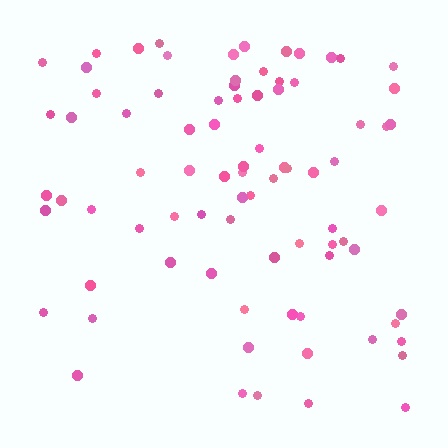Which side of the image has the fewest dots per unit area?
The bottom.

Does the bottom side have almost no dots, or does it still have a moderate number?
Still a moderate number, just noticeably fewer than the top.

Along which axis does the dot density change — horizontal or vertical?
Vertical.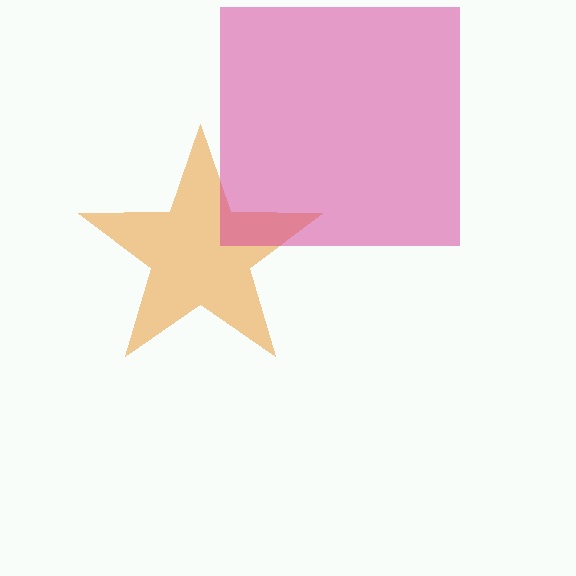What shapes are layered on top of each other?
The layered shapes are: an orange star, a magenta square.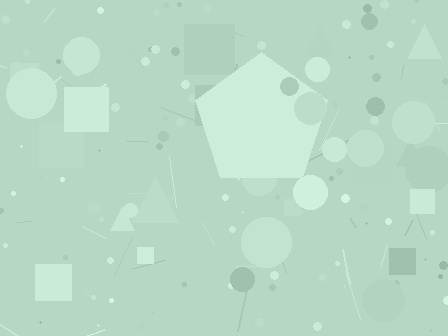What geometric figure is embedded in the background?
A pentagon is embedded in the background.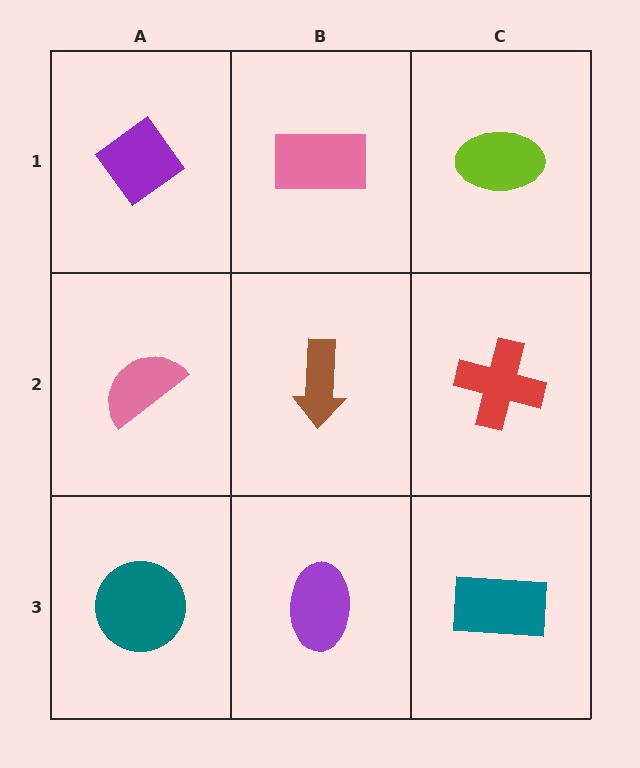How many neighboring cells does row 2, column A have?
3.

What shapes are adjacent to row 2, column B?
A pink rectangle (row 1, column B), a purple ellipse (row 3, column B), a pink semicircle (row 2, column A), a red cross (row 2, column C).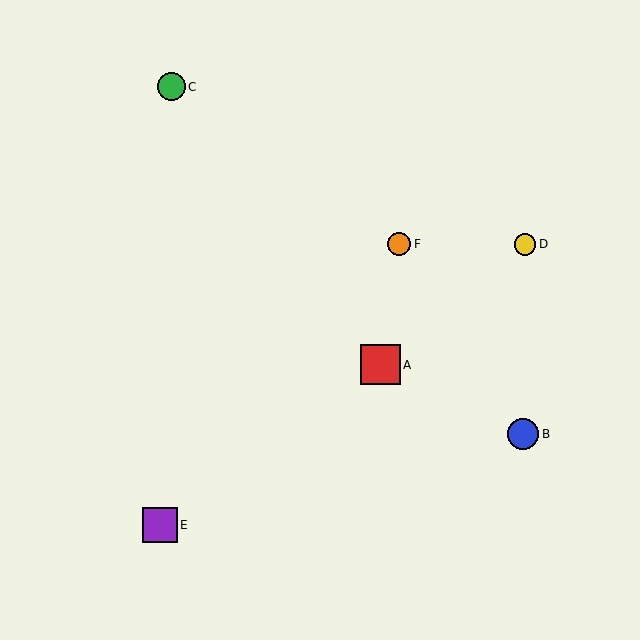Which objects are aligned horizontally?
Objects D, F are aligned horizontally.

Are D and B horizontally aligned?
No, D is at y≈244 and B is at y≈434.